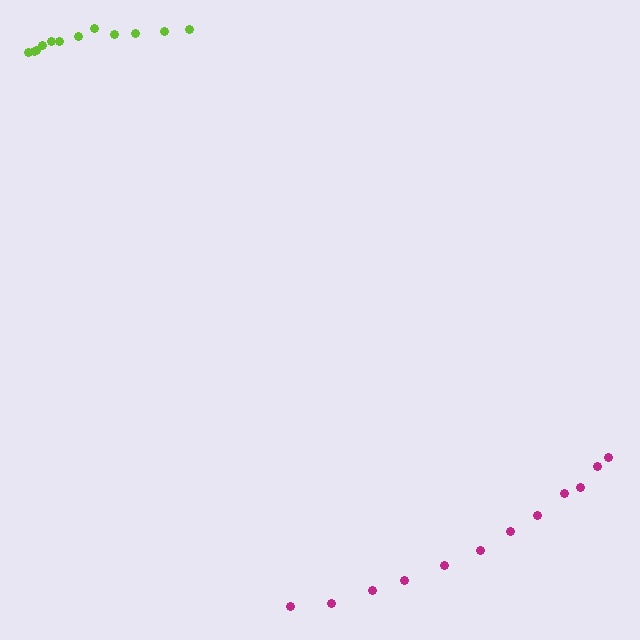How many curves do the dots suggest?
There are 2 distinct paths.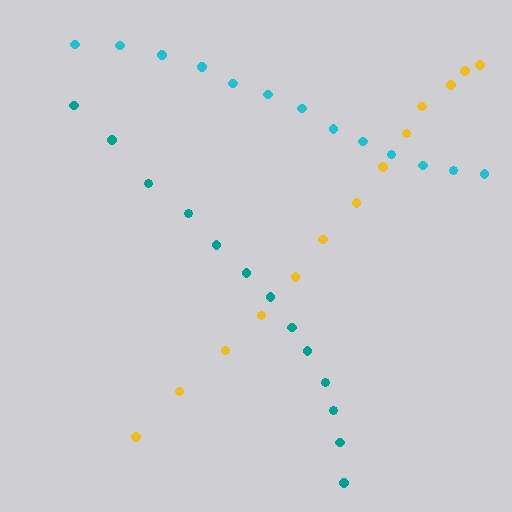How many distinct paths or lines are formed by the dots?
There are 3 distinct paths.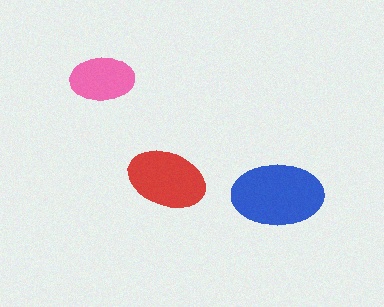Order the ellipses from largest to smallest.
the blue one, the red one, the pink one.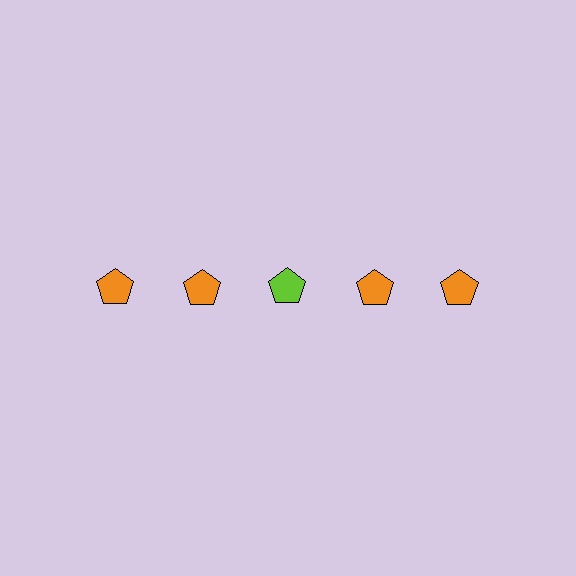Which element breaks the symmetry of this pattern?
The lime pentagon in the top row, center column breaks the symmetry. All other shapes are orange pentagons.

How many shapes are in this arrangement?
There are 5 shapes arranged in a grid pattern.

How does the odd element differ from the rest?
It has a different color: lime instead of orange.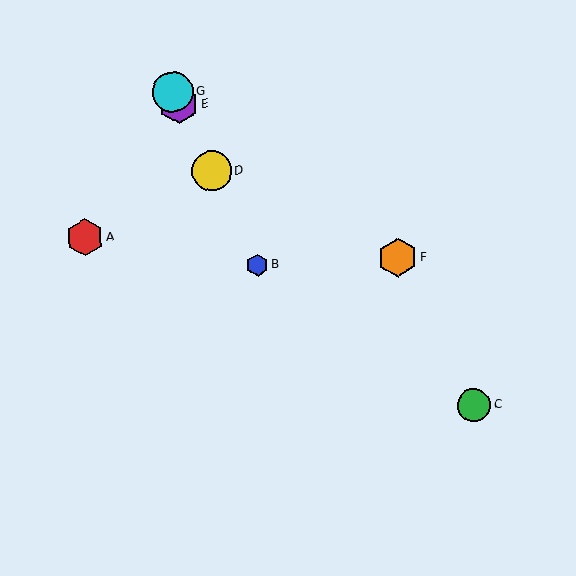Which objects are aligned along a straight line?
Objects B, D, E, G are aligned along a straight line.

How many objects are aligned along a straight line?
4 objects (B, D, E, G) are aligned along a straight line.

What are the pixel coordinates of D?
Object D is at (211, 171).